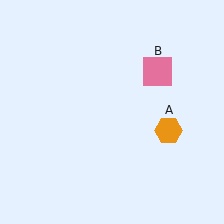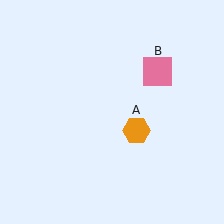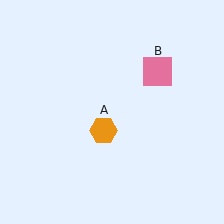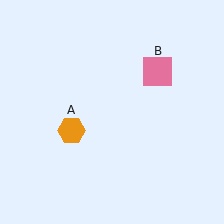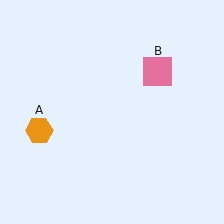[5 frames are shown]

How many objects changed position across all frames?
1 object changed position: orange hexagon (object A).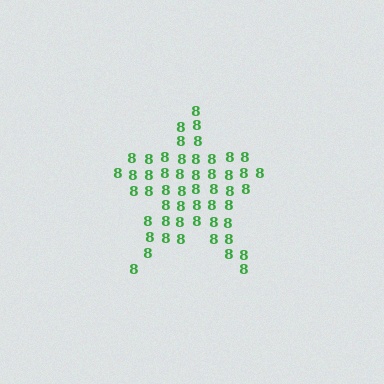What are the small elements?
The small elements are digit 8's.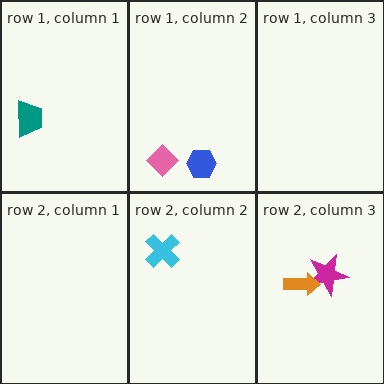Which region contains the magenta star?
The row 2, column 3 region.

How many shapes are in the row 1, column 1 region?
1.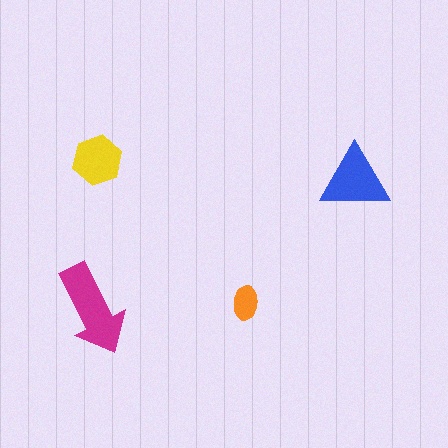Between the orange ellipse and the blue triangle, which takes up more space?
The blue triangle.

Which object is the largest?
The magenta arrow.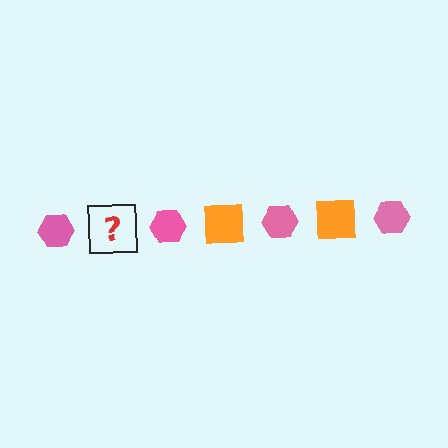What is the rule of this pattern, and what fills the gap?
The rule is that the pattern alternates between pink hexagon and orange square. The gap should be filled with an orange square.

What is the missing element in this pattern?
The missing element is an orange square.